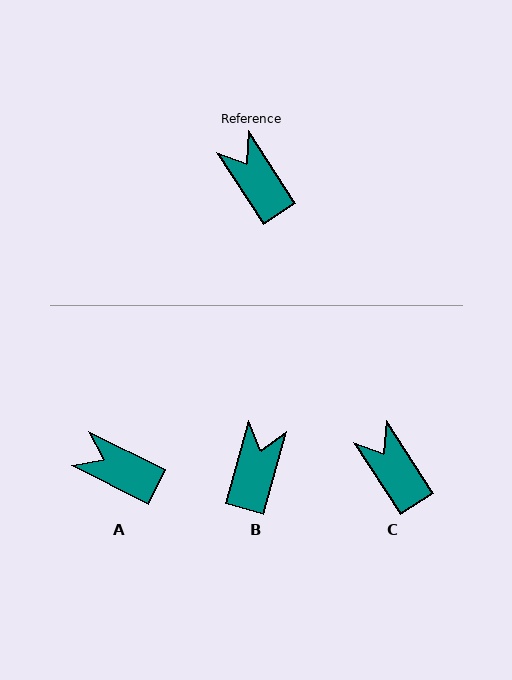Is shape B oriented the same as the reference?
No, it is off by about 49 degrees.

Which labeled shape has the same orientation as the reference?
C.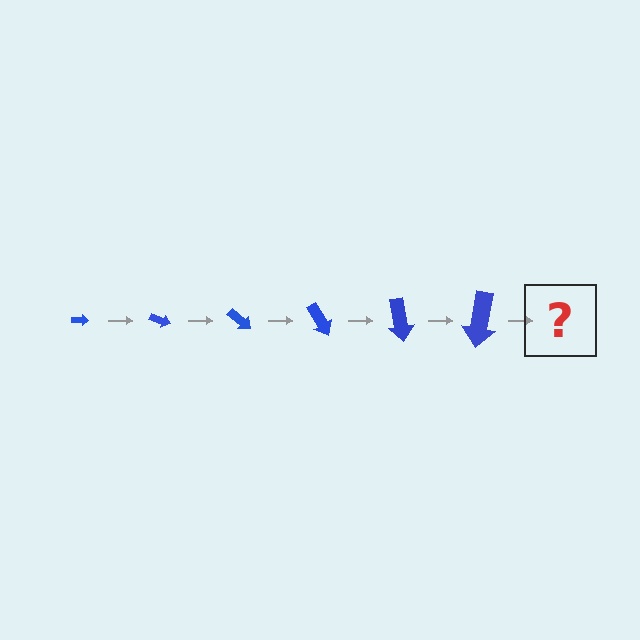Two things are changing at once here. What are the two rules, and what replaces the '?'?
The two rules are that the arrow grows larger each step and it rotates 20 degrees each step. The '?' should be an arrow, larger than the previous one and rotated 120 degrees from the start.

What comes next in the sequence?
The next element should be an arrow, larger than the previous one and rotated 120 degrees from the start.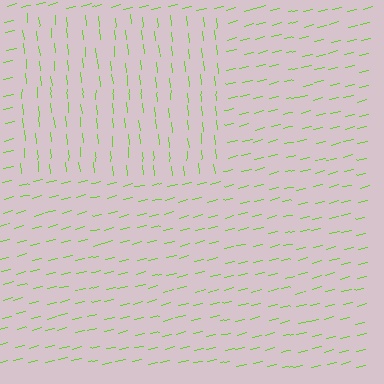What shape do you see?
I see a rectangle.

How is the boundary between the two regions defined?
The boundary is defined purely by a change in line orientation (approximately 82 degrees difference). All lines are the same color and thickness.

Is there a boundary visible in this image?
Yes, there is a texture boundary formed by a change in line orientation.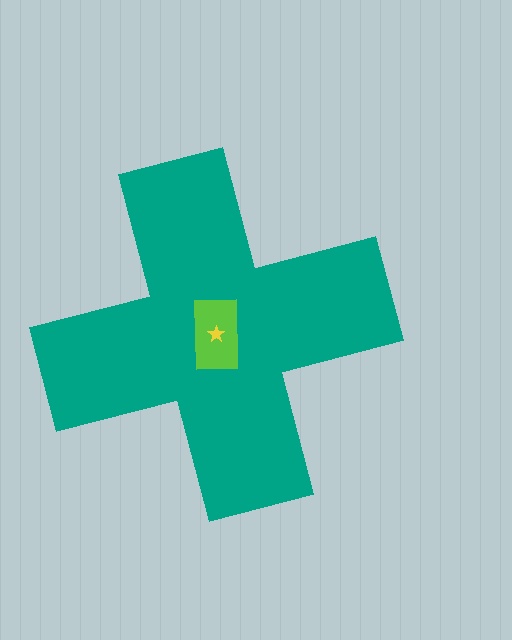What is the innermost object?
The yellow star.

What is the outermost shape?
The teal cross.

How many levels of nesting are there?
3.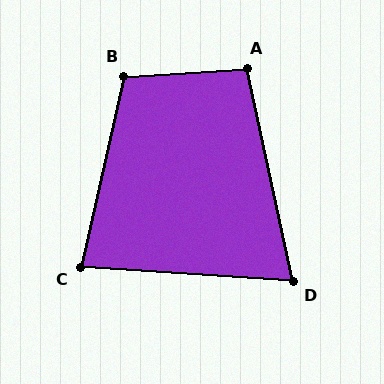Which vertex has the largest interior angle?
B, at approximately 106 degrees.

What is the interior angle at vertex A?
Approximately 99 degrees (obtuse).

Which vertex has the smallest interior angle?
D, at approximately 74 degrees.